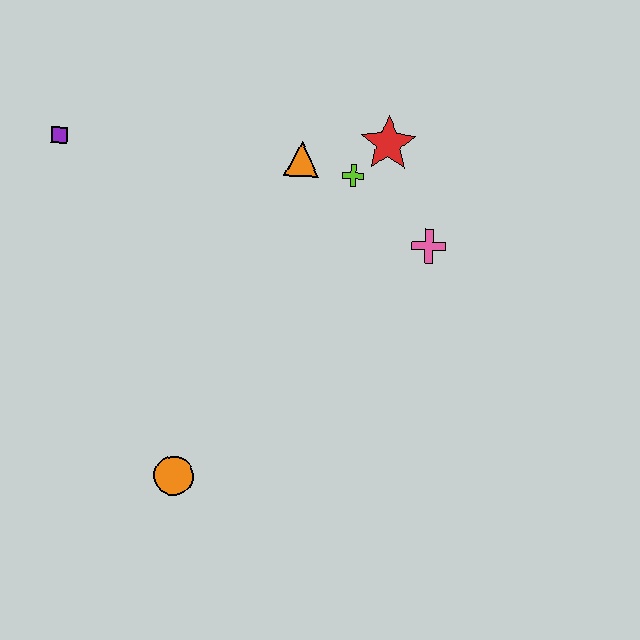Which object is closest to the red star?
The lime cross is closest to the red star.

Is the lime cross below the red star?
Yes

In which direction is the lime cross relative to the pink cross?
The lime cross is to the left of the pink cross.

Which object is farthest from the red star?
The orange circle is farthest from the red star.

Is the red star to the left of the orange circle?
No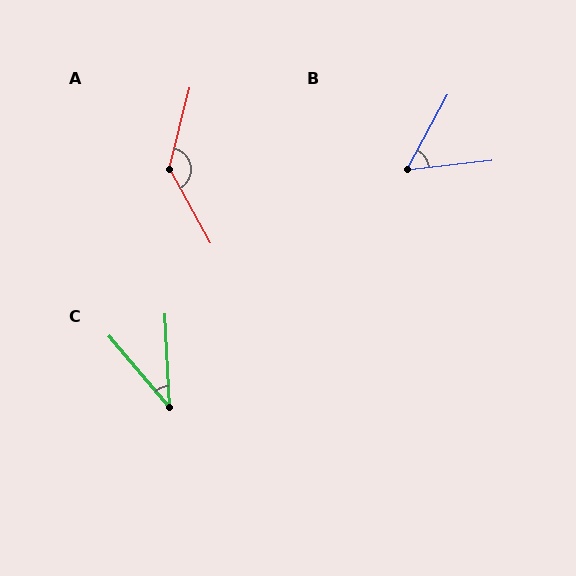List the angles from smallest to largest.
C (38°), B (55°), A (138°).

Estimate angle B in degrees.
Approximately 55 degrees.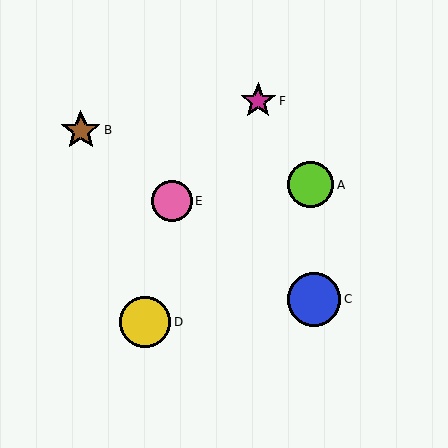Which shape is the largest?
The blue circle (labeled C) is the largest.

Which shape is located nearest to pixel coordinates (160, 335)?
The yellow circle (labeled D) at (145, 322) is nearest to that location.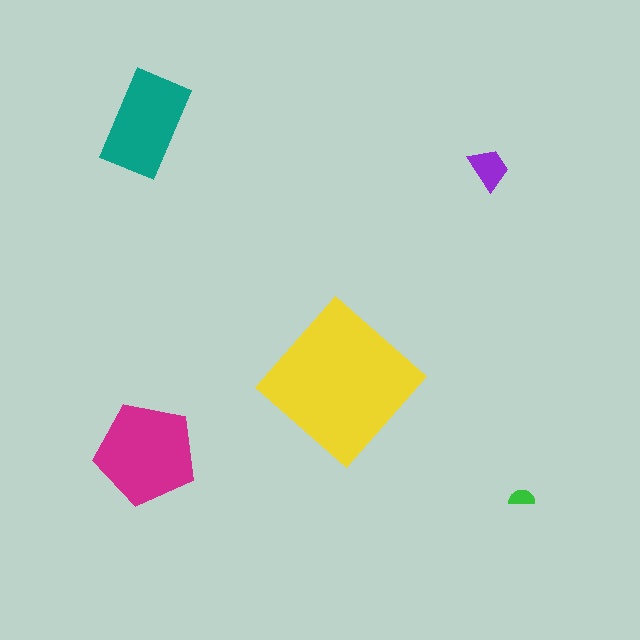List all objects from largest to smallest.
The yellow diamond, the magenta pentagon, the teal rectangle, the purple trapezoid, the green semicircle.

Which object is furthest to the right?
The green semicircle is rightmost.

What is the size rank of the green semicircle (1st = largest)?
5th.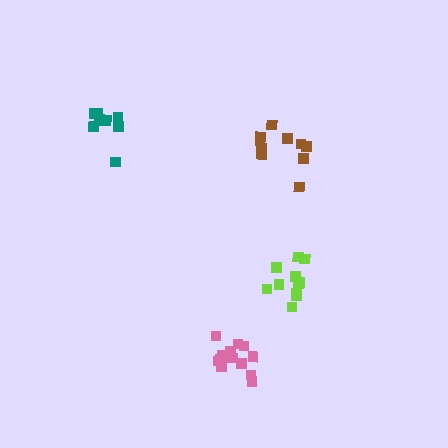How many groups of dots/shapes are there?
There are 4 groups.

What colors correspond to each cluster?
The clusters are colored: pink, lime, brown, teal.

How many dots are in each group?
Group 1: 13 dots, Group 2: 12 dots, Group 3: 11 dots, Group 4: 9 dots (45 total).